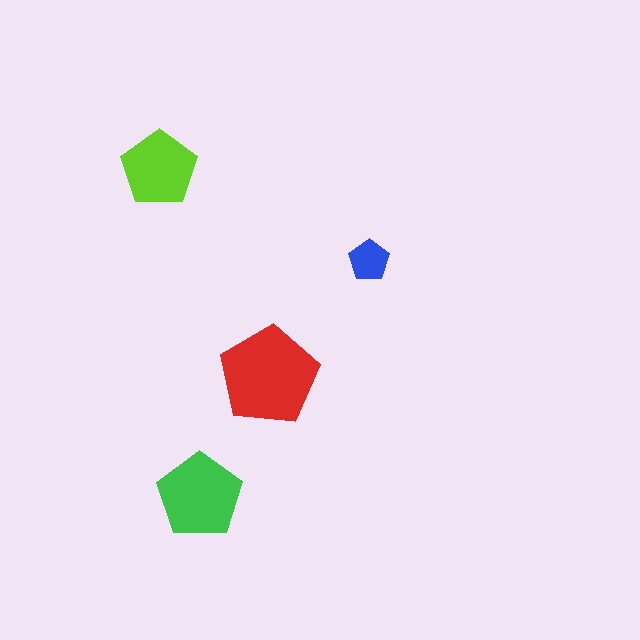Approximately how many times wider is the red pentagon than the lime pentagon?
About 1.5 times wider.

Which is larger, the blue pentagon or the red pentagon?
The red one.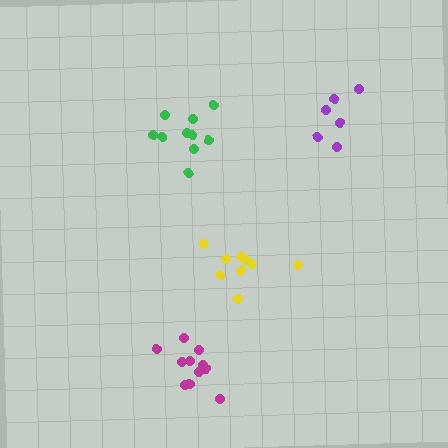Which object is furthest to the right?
The purple cluster is rightmost.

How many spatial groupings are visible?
There are 4 spatial groupings.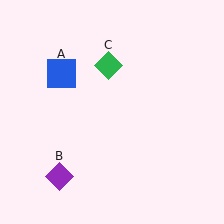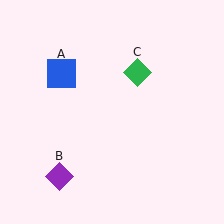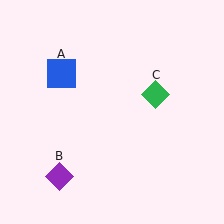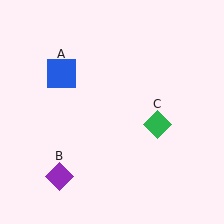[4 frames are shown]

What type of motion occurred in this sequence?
The green diamond (object C) rotated clockwise around the center of the scene.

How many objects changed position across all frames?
1 object changed position: green diamond (object C).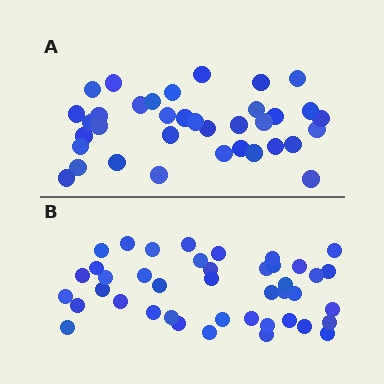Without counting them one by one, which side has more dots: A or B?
Region B (the bottom region) has more dots.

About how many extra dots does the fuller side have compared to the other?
Region B has about 6 more dots than region A.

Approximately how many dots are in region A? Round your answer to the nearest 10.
About 40 dots. (The exact count is 36, which rounds to 40.)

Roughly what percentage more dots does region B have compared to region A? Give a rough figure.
About 15% more.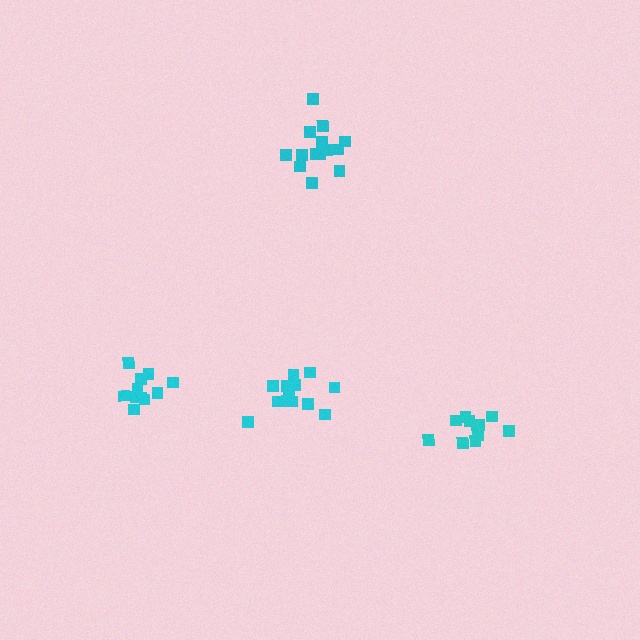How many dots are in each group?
Group 1: 13 dots, Group 2: 14 dots, Group 3: 13 dots, Group 4: 11 dots (51 total).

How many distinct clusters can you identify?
There are 4 distinct clusters.